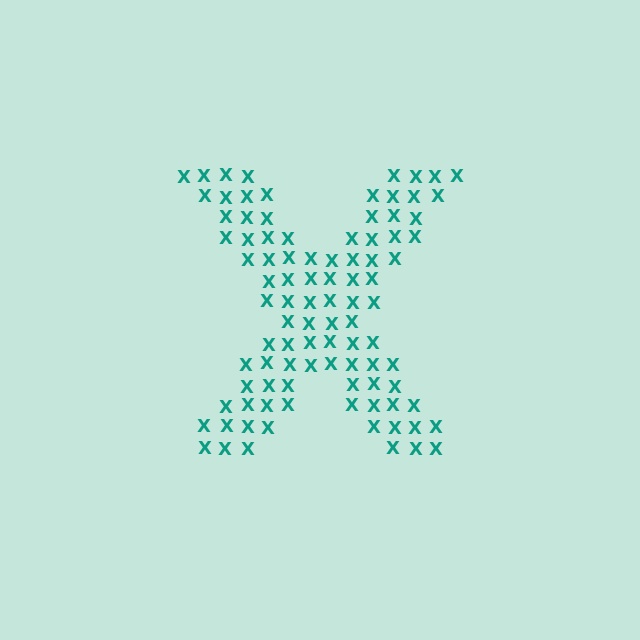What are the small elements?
The small elements are letter X's.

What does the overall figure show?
The overall figure shows the letter X.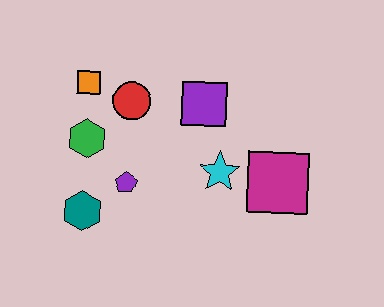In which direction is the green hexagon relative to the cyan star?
The green hexagon is to the left of the cyan star.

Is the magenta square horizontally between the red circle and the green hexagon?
No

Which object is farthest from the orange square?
The magenta square is farthest from the orange square.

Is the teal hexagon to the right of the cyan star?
No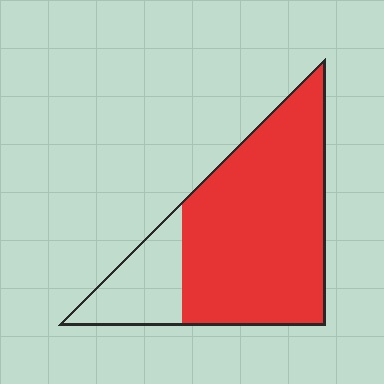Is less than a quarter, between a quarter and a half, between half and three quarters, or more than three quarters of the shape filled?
More than three quarters.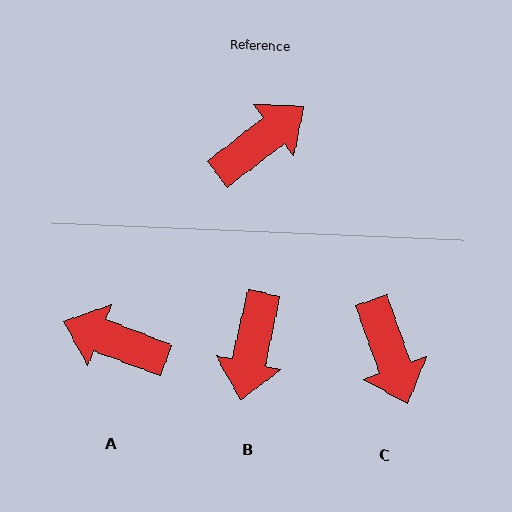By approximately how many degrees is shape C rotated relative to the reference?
Approximately 109 degrees clockwise.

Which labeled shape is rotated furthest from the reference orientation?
B, about 141 degrees away.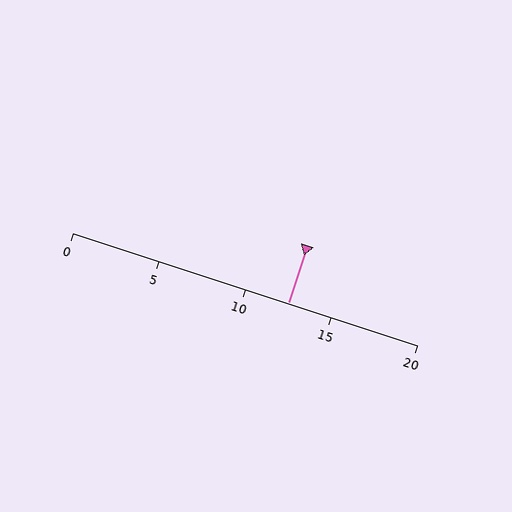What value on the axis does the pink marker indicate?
The marker indicates approximately 12.5.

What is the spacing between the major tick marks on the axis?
The major ticks are spaced 5 apart.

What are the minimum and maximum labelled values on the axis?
The axis runs from 0 to 20.